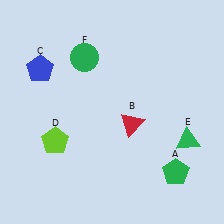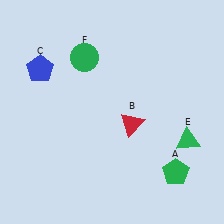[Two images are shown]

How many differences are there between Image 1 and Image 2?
There is 1 difference between the two images.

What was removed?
The lime pentagon (D) was removed in Image 2.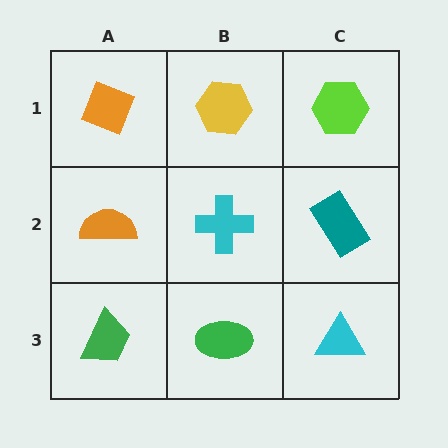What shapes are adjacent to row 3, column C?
A teal rectangle (row 2, column C), a green ellipse (row 3, column B).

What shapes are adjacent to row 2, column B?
A yellow hexagon (row 1, column B), a green ellipse (row 3, column B), an orange semicircle (row 2, column A), a teal rectangle (row 2, column C).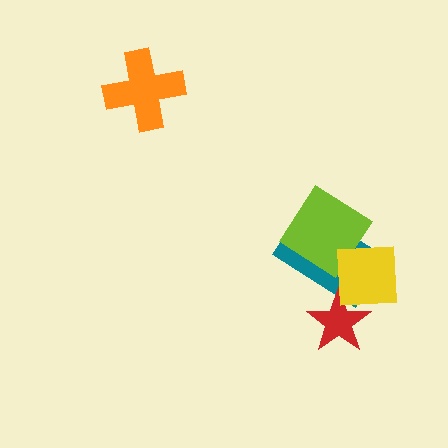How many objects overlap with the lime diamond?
2 objects overlap with the lime diamond.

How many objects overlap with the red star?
2 objects overlap with the red star.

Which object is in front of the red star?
The yellow square is in front of the red star.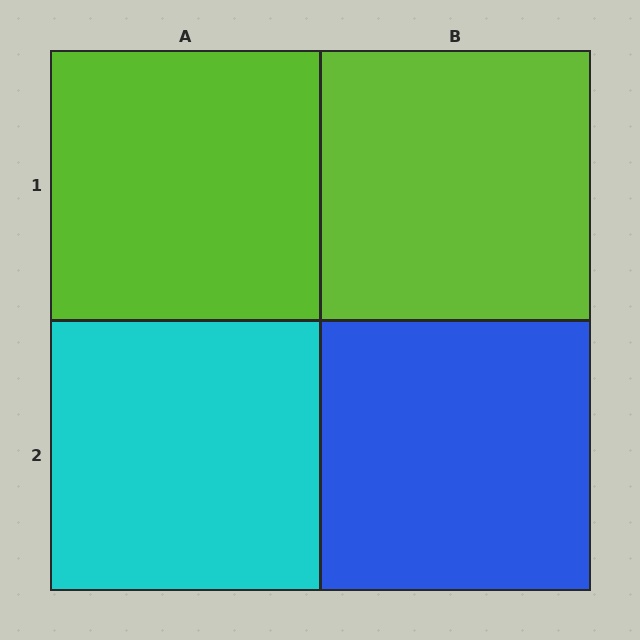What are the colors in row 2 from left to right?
Cyan, blue.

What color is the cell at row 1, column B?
Lime.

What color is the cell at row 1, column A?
Lime.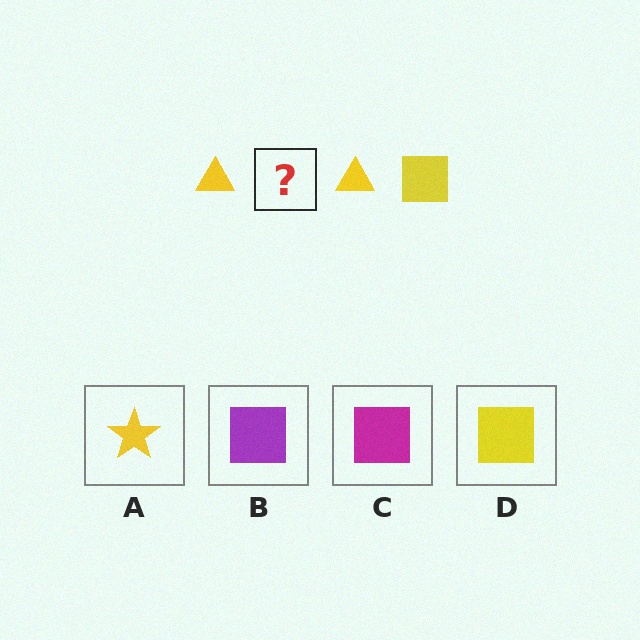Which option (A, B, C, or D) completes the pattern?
D.